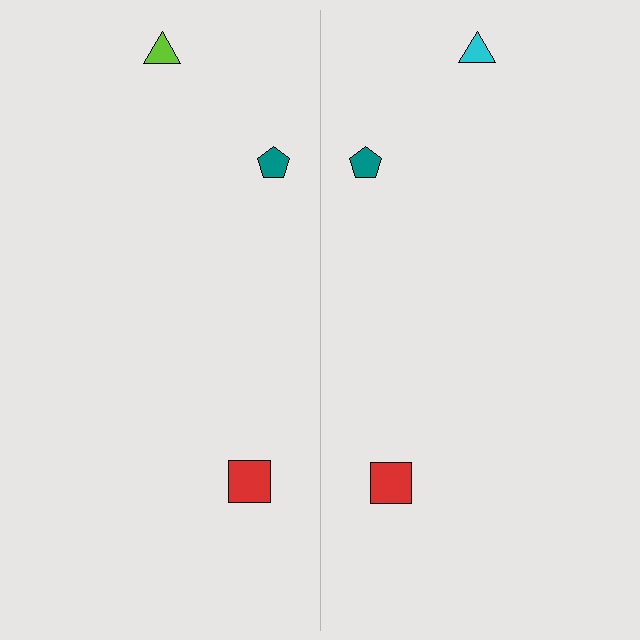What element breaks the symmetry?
The cyan triangle on the right side breaks the symmetry — its mirror counterpart is lime.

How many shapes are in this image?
There are 6 shapes in this image.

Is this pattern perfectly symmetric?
No, the pattern is not perfectly symmetric. The cyan triangle on the right side breaks the symmetry — its mirror counterpart is lime.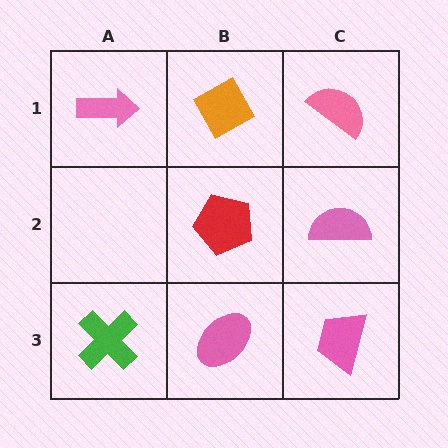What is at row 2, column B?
A red pentagon.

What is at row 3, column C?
A pink trapezoid.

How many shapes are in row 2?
2 shapes.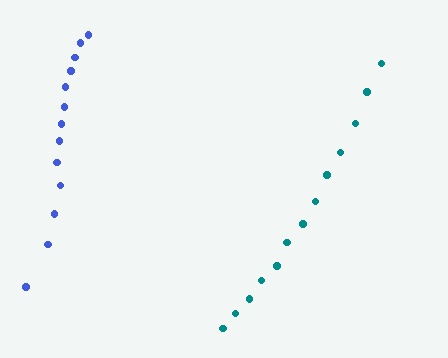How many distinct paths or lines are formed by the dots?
There are 2 distinct paths.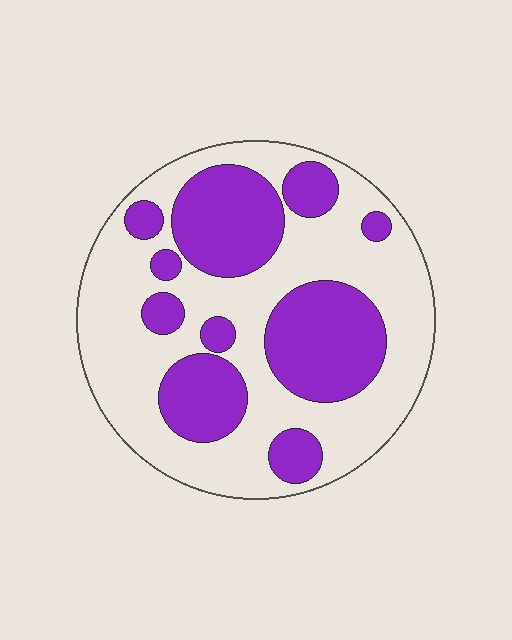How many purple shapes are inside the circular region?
10.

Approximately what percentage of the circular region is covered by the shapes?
Approximately 40%.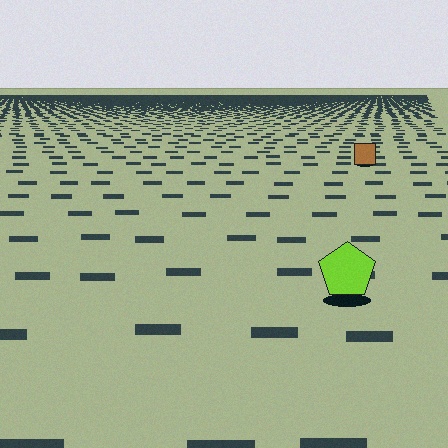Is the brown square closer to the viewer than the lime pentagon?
No. The lime pentagon is closer — you can tell from the texture gradient: the ground texture is coarser near it.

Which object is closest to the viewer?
The lime pentagon is closest. The texture marks near it are larger and more spread out.